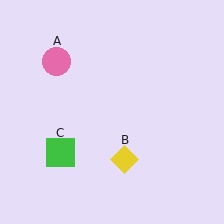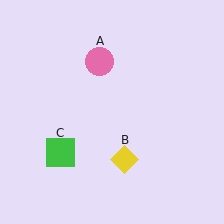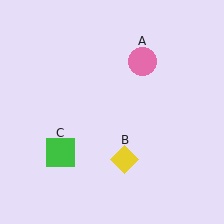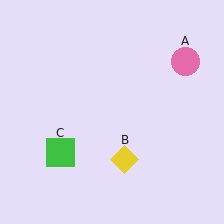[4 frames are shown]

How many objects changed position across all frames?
1 object changed position: pink circle (object A).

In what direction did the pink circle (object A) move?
The pink circle (object A) moved right.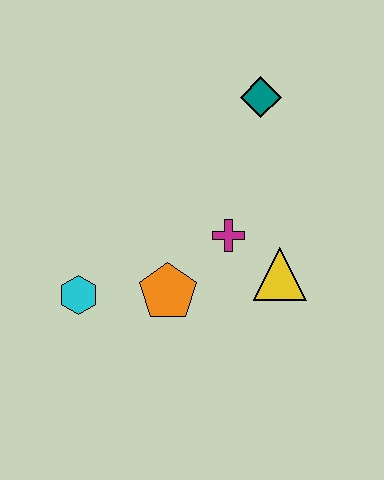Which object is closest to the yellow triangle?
The magenta cross is closest to the yellow triangle.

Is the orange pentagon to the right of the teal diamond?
No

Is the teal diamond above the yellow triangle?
Yes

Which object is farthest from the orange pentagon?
The teal diamond is farthest from the orange pentagon.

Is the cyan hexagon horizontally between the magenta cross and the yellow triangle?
No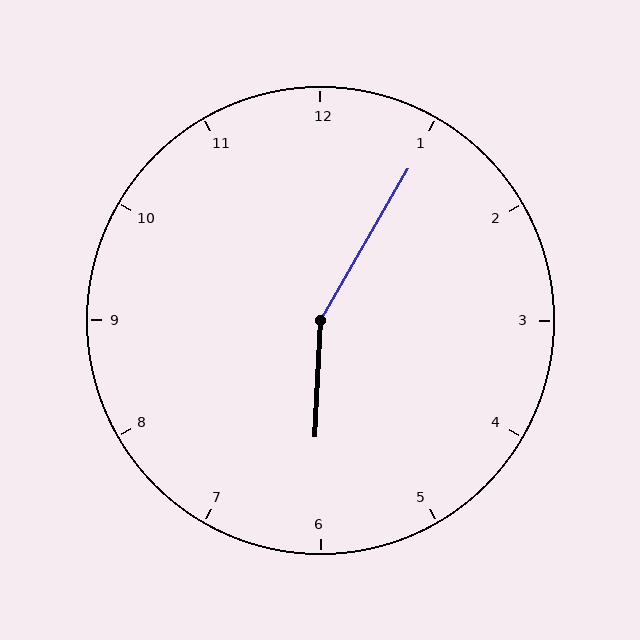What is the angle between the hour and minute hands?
Approximately 152 degrees.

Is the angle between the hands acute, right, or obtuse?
It is obtuse.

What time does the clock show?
6:05.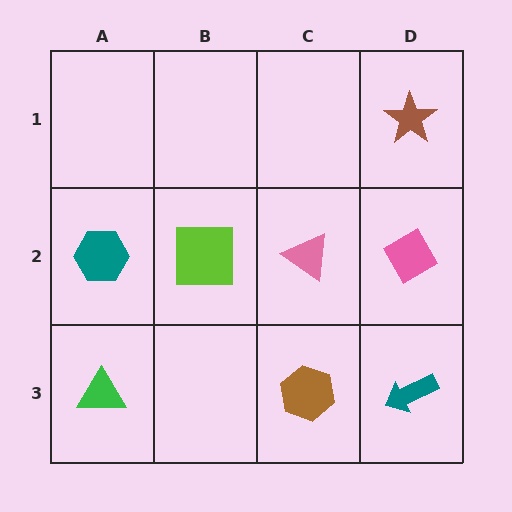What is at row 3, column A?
A green triangle.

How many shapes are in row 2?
4 shapes.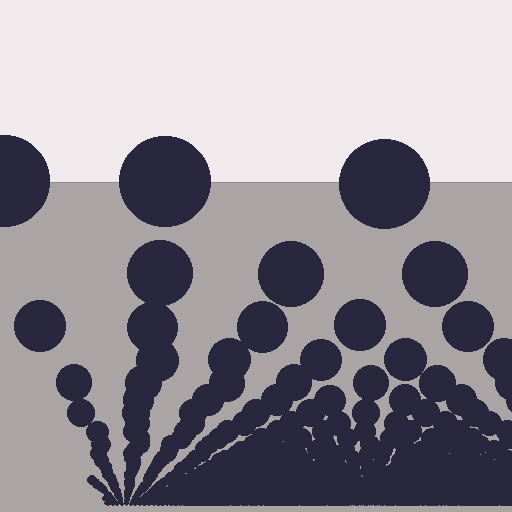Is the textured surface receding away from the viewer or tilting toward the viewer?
The surface appears to tilt toward the viewer. Texture elements get larger and sparser toward the top.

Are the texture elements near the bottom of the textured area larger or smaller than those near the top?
Smaller. The gradient is inverted — elements near the bottom are smaller and denser.